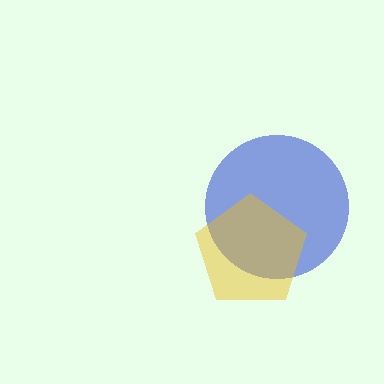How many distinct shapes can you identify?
There are 2 distinct shapes: a blue circle, a yellow pentagon.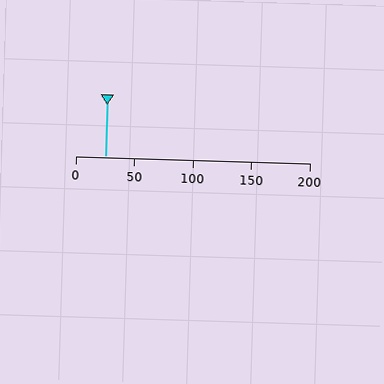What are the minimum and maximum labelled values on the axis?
The axis runs from 0 to 200.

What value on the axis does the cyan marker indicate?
The marker indicates approximately 25.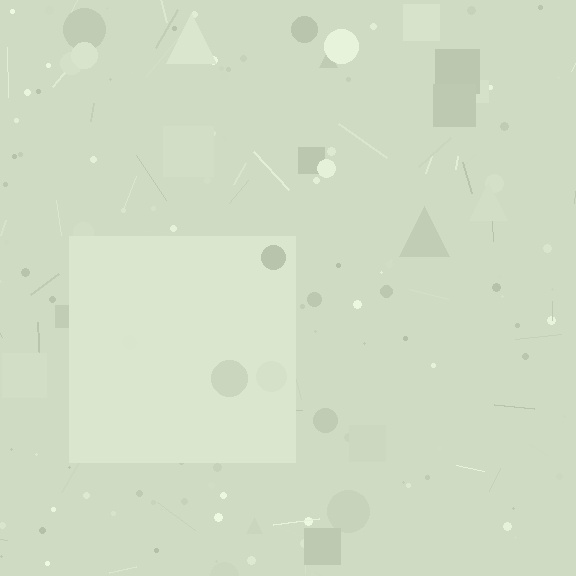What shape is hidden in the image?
A square is hidden in the image.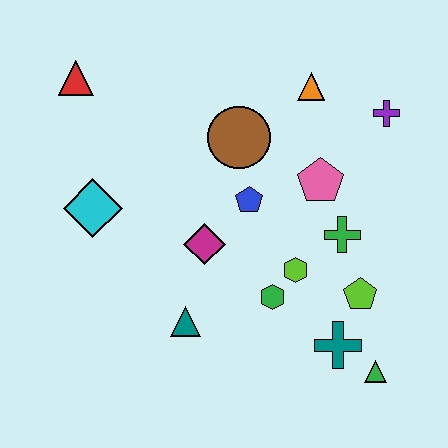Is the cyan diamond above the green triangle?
Yes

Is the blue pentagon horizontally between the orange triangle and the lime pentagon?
No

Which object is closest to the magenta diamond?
The blue pentagon is closest to the magenta diamond.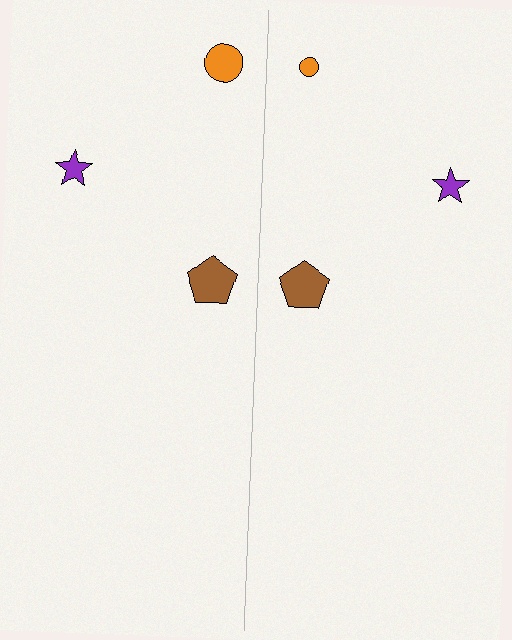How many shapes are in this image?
There are 6 shapes in this image.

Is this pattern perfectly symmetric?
No, the pattern is not perfectly symmetric. The orange circle on the right side has a different size than its mirror counterpart.